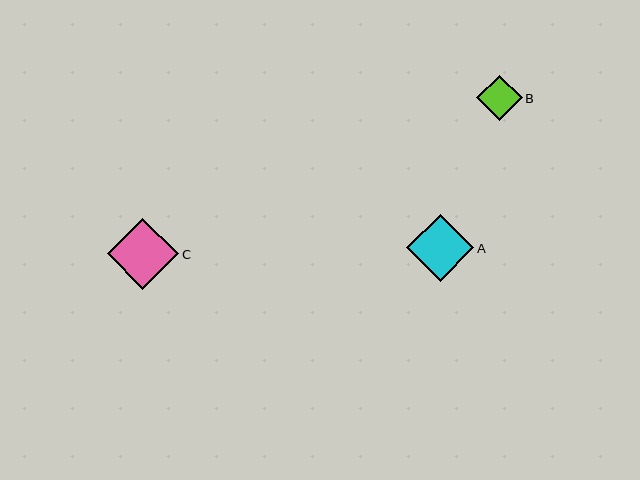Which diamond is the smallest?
Diamond B is the smallest with a size of approximately 45 pixels.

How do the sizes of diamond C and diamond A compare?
Diamond C and diamond A are approximately the same size.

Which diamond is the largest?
Diamond C is the largest with a size of approximately 71 pixels.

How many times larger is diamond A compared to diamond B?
Diamond A is approximately 1.5 times the size of diamond B.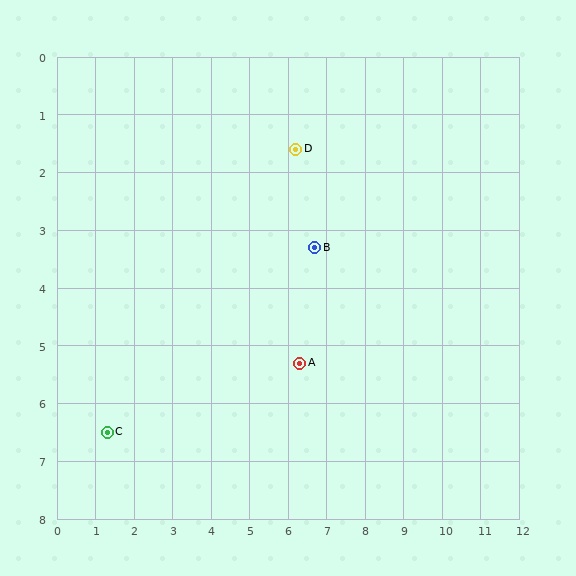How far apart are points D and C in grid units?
Points D and C are about 6.9 grid units apart.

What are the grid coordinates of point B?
Point B is at approximately (6.7, 3.3).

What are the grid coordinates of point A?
Point A is at approximately (6.3, 5.3).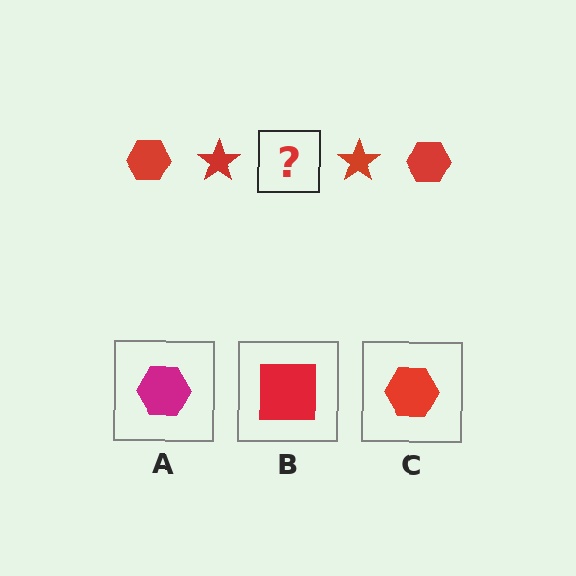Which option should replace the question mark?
Option C.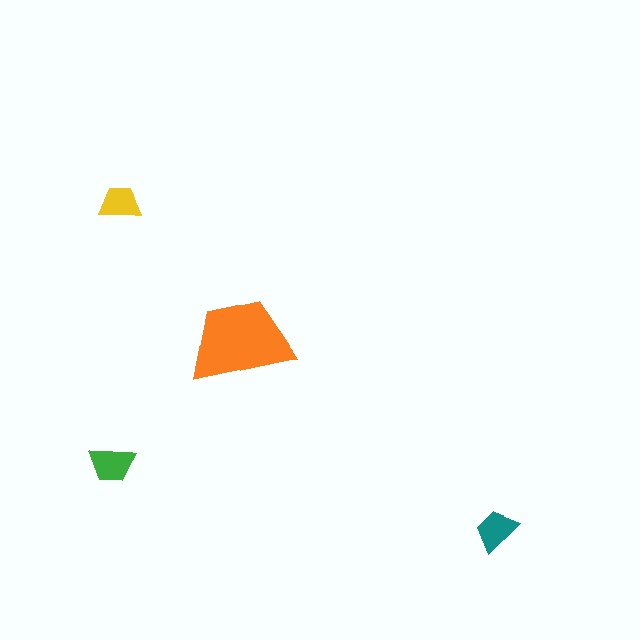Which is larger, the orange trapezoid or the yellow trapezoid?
The orange one.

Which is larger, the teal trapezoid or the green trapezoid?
The green one.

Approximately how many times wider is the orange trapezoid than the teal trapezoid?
About 2.5 times wider.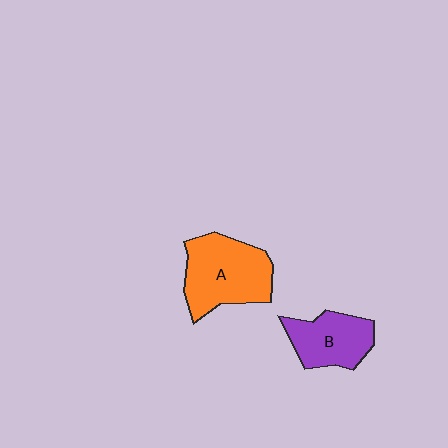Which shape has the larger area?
Shape A (orange).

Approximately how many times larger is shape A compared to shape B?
Approximately 1.4 times.